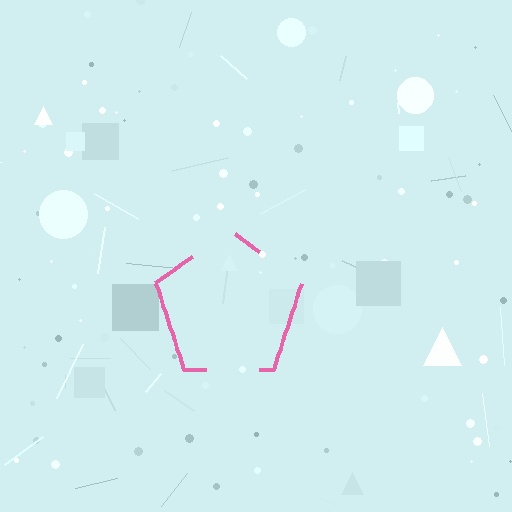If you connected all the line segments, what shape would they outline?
They would outline a pentagon.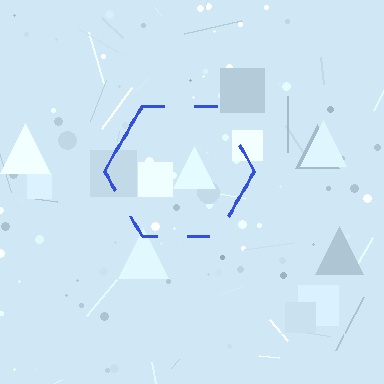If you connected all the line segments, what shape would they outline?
They would outline a hexagon.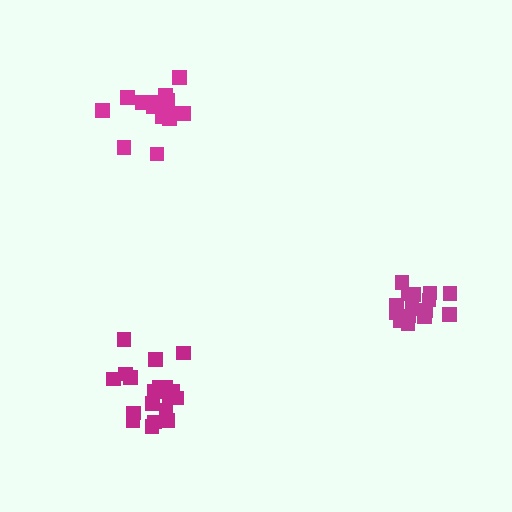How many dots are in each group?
Group 1: 14 dots, Group 2: 15 dots, Group 3: 19 dots (48 total).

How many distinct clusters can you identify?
There are 3 distinct clusters.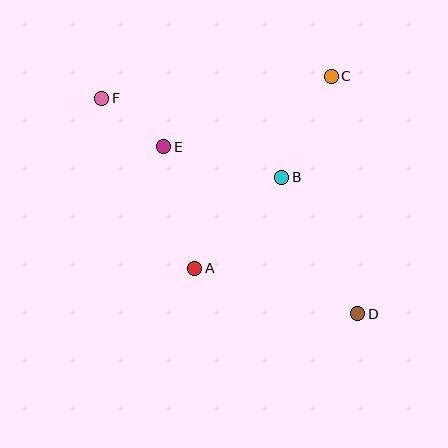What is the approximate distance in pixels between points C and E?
The distance between C and E is approximately 182 pixels.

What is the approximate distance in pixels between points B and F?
The distance between B and F is approximately 197 pixels.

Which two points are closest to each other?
Points E and F are closest to each other.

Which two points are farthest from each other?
Points D and F are farthest from each other.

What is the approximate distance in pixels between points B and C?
The distance between B and C is approximately 113 pixels.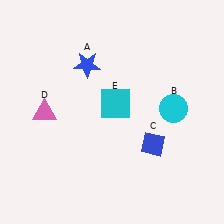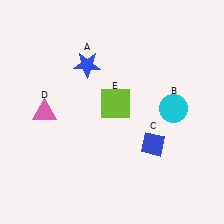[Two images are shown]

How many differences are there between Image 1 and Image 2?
There is 1 difference between the two images.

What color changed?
The square (E) changed from cyan in Image 1 to lime in Image 2.